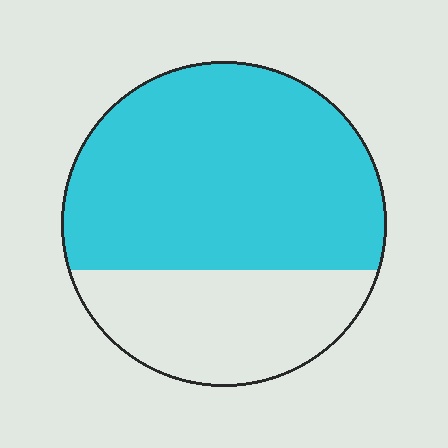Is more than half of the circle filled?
Yes.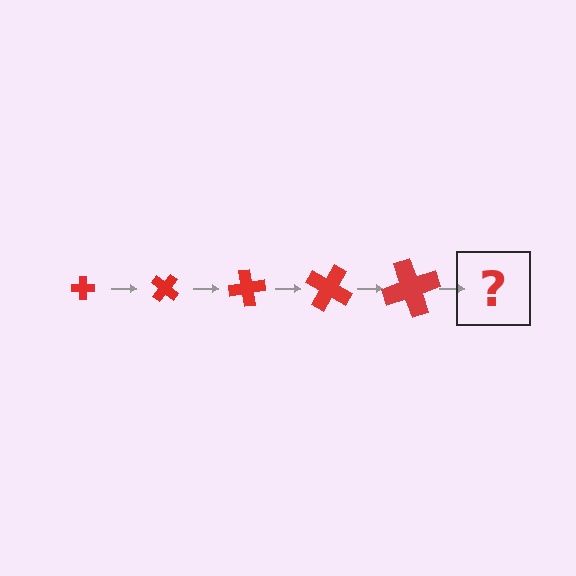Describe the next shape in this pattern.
It should be a cross, larger than the previous one and rotated 200 degrees from the start.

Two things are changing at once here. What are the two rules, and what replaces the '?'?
The two rules are that the cross grows larger each step and it rotates 40 degrees each step. The '?' should be a cross, larger than the previous one and rotated 200 degrees from the start.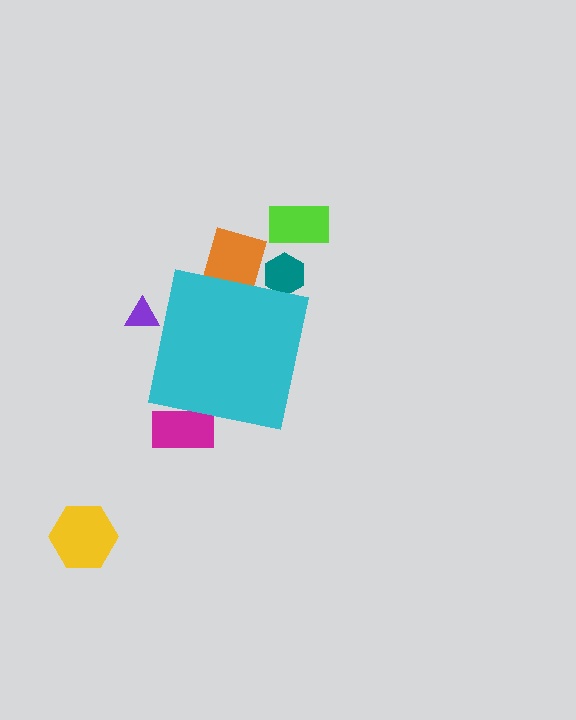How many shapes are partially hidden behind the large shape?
4 shapes are partially hidden.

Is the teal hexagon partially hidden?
Yes, the teal hexagon is partially hidden behind the cyan square.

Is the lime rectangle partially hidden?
No, the lime rectangle is fully visible.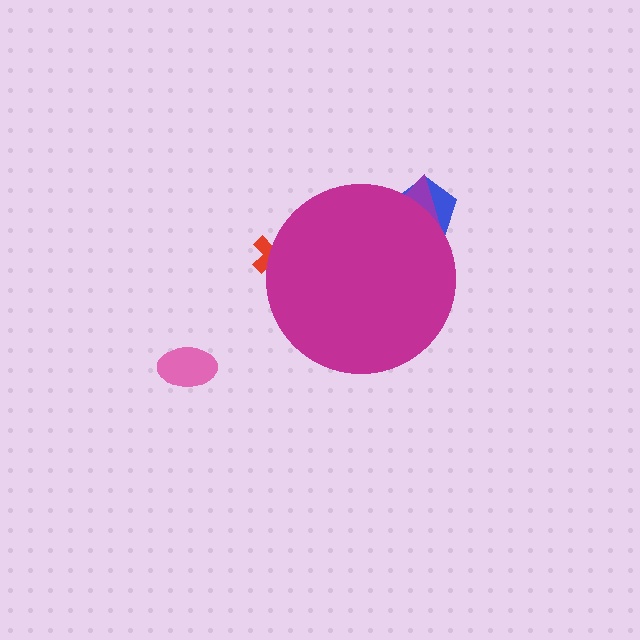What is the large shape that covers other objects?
A magenta circle.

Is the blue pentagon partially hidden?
Yes, the blue pentagon is partially hidden behind the magenta circle.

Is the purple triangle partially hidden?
Yes, the purple triangle is partially hidden behind the magenta circle.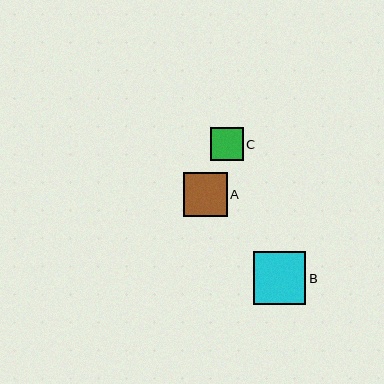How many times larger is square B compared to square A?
Square B is approximately 1.2 times the size of square A.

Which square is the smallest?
Square C is the smallest with a size of approximately 33 pixels.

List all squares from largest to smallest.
From largest to smallest: B, A, C.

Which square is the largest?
Square B is the largest with a size of approximately 53 pixels.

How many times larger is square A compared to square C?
Square A is approximately 1.3 times the size of square C.